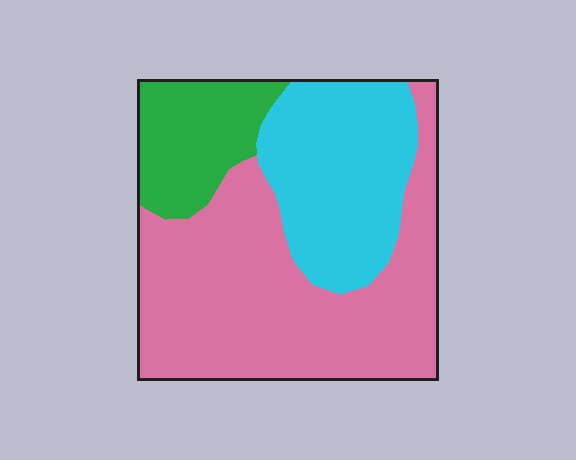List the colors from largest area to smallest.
From largest to smallest: pink, cyan, green.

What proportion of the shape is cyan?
Cyan covers 29% of the shape.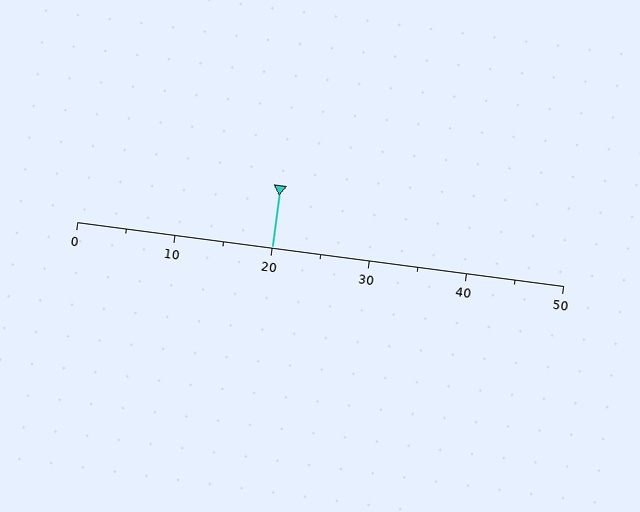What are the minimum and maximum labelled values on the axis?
The axis runs from 0 to 50.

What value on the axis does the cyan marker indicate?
The marker indicates approximately 20.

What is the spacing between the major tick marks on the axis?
The major ticks are spaced 10 apart.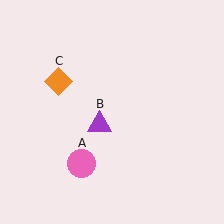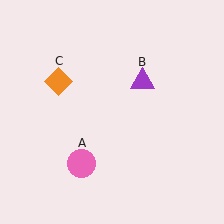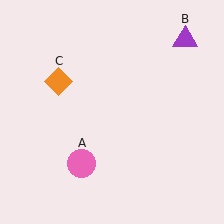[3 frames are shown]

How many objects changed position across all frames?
1 object changed position: purple triangle (object B).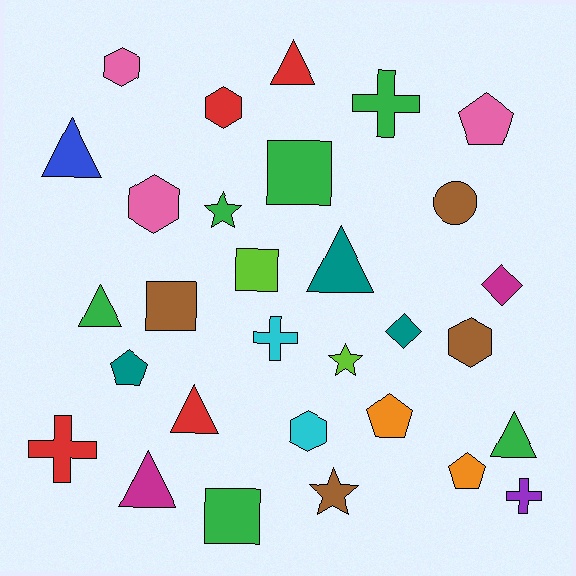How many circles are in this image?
There is 1 circle.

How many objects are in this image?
There are 30 objects.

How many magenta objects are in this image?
There are 2 magenta objects.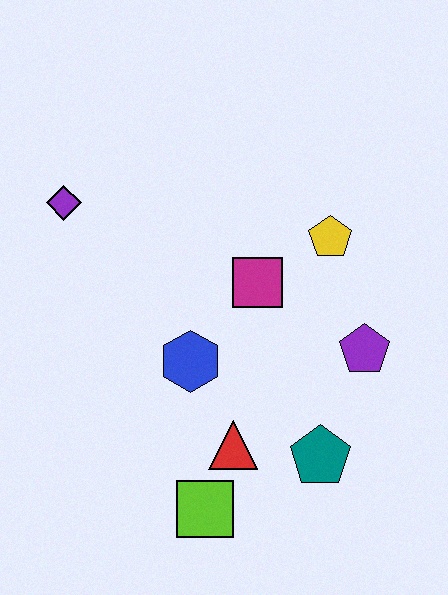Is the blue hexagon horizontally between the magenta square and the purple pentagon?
No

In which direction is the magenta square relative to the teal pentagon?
The magenta square is above the teal pentagon.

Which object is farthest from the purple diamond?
The teal pentagon is farthest from the purple diamond.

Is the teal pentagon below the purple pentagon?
Yes